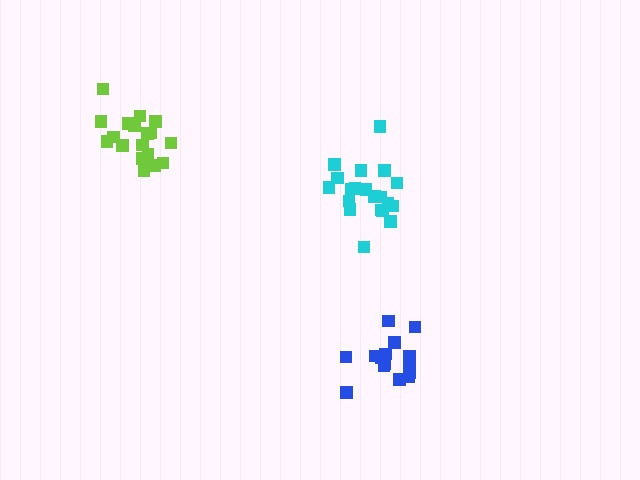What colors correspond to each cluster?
The clusters are colored: cyan, blue, lime.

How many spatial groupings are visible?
There are 3 spatial groupings.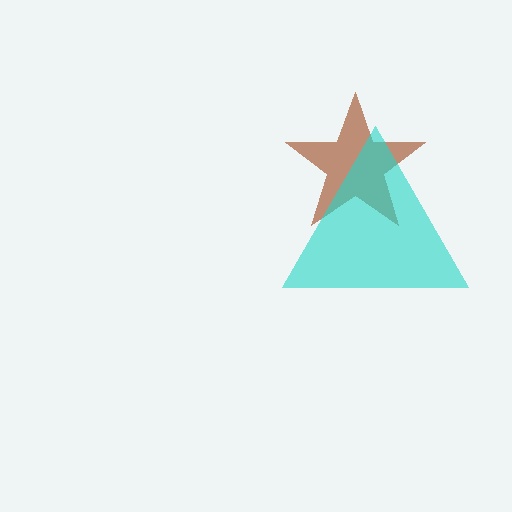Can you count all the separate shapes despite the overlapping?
Yes, there are 2 separate shapes.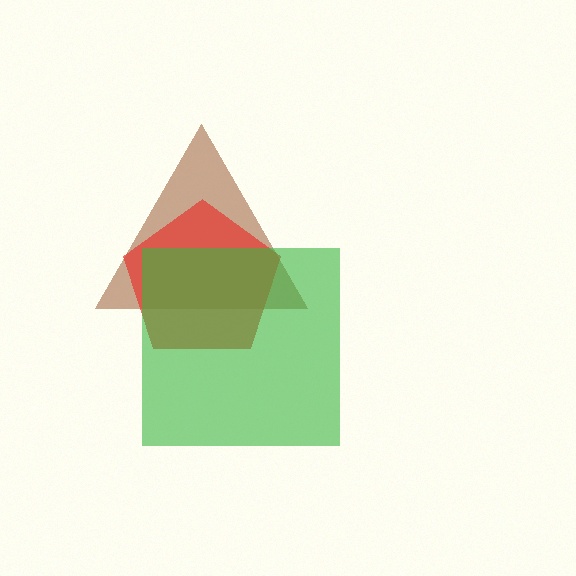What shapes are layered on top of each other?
The layered shapes are: a brown triangle, a red pentagon, a green square.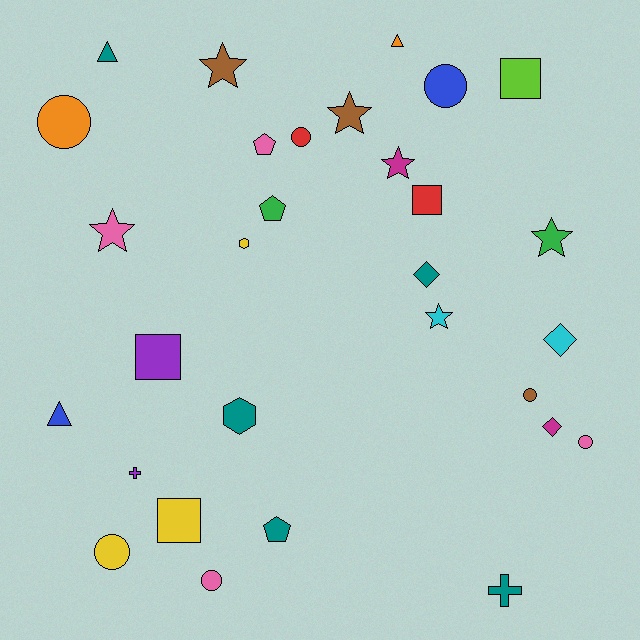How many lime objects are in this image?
There is 1 lime object.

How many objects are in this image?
There are 30 objects.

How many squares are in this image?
There are 4 squares.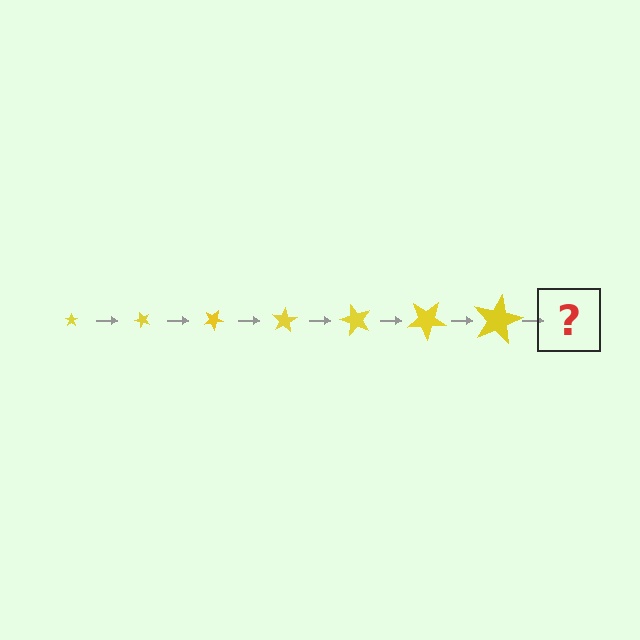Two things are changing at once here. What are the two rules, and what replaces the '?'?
The two rules are that the star grows larger each step and it rotates 50 degrees each step. The '?' should be a star, larger than the previous one and rotated 350 degrees from the start.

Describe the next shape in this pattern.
It should be a star, larger than the previous one and rotated 350 degrees from the start.